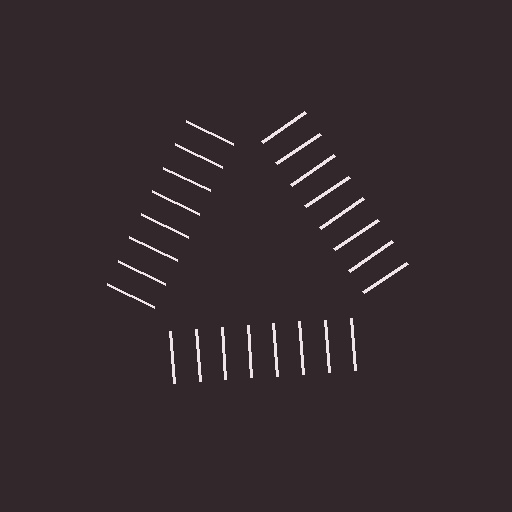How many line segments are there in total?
24 — 8 along each of the 3 edges.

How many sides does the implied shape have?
3 sides — the line-ends trace a triangle.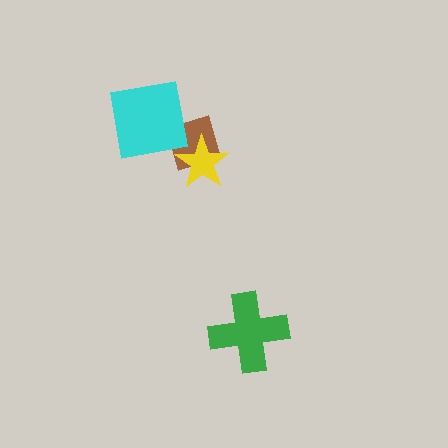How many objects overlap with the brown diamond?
2 objects overlap with the brown diamond.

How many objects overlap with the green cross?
0 objects overlap with the green cross.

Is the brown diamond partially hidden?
Yes, it is partially covered by another shape.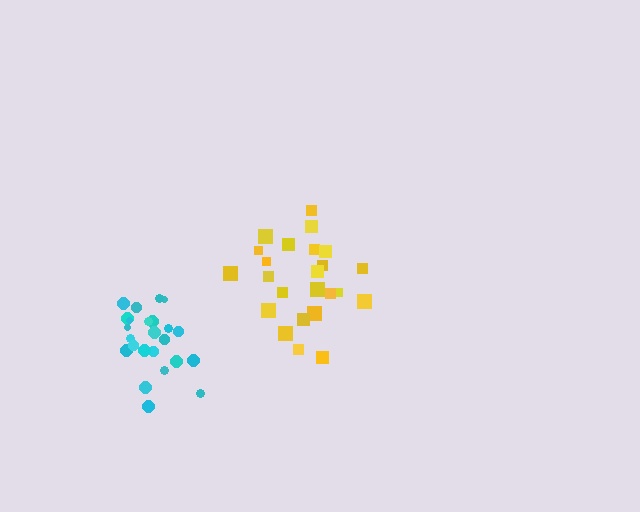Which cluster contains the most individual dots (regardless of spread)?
Yellow (24).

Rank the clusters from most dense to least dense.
cyan, yellow.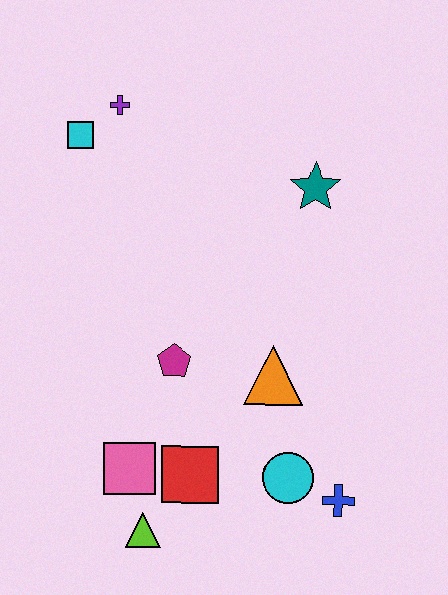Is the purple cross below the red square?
No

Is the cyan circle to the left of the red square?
No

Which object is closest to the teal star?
The orange triangle is closest to the teal star.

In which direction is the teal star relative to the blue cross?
The teal star is above the blue cross.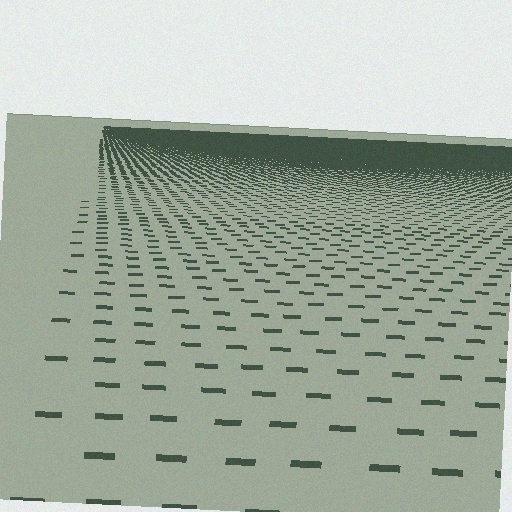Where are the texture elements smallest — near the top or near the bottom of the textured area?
Near the top.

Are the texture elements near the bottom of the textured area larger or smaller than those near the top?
Larger. Near the bottom, elements are closer to the viewer and appear at a bigger on-screen size.